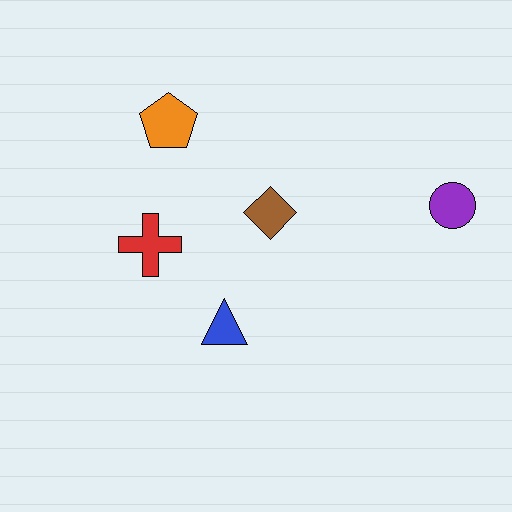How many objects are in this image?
There are 5 objects.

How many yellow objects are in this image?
There are no yellow objects.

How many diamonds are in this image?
There is 1 diamond.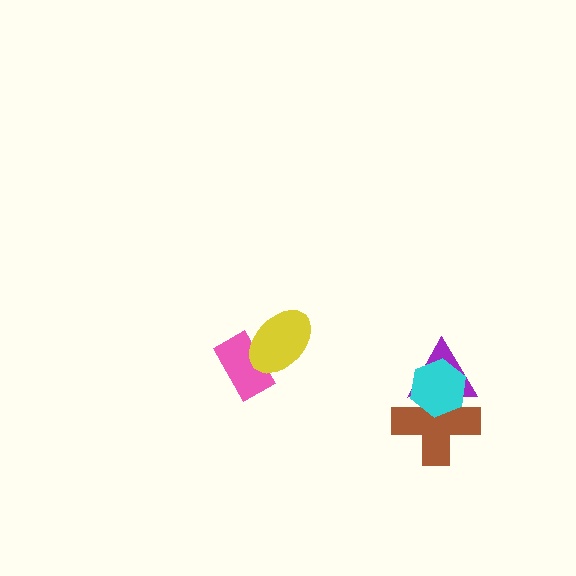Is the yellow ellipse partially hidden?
No, no other shape covers it.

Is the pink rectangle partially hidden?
Yes, it is partially covered by another shape.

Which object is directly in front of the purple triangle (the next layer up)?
The brown cross is directly in front of the purple triangle.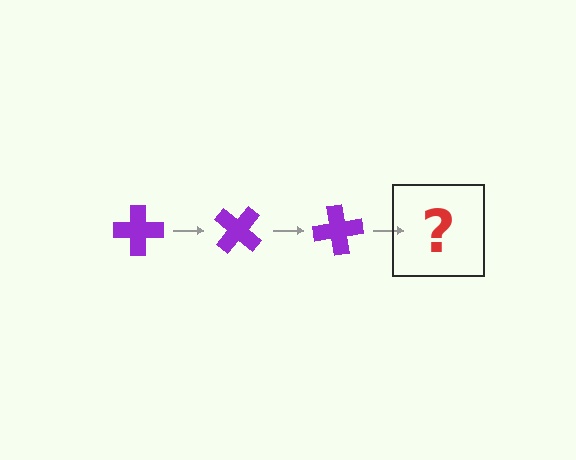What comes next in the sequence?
The next element should be a purple cross rotated 120 degrees.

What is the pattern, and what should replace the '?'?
The pattern is that the cross rotates 40 degrees each step. The '?' should be a purple cross rotated 120 degrees.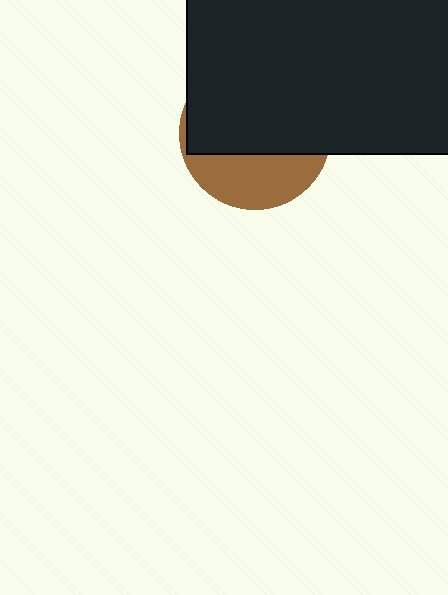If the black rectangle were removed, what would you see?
You would see the complete brown circle.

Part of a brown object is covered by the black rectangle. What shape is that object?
It is a circle.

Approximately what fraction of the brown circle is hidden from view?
Roughly 67% of the brown circle is hidden behind the black rectangle.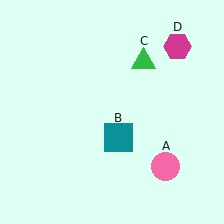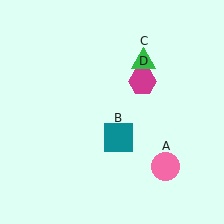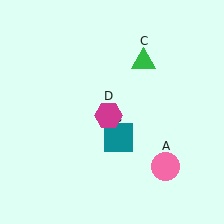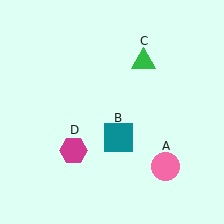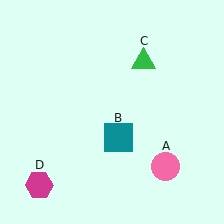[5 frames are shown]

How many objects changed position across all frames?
1 object changed position: magenta hexagon (object D).